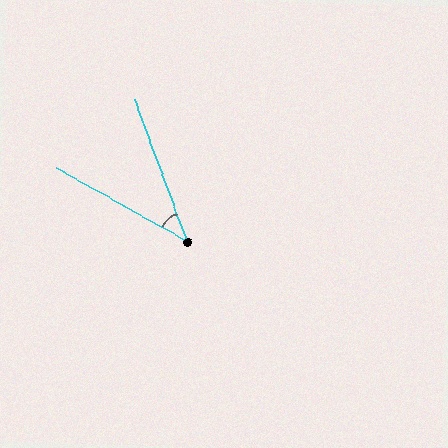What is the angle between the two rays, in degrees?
Approximately 41 degrees.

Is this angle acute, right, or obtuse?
It is acute.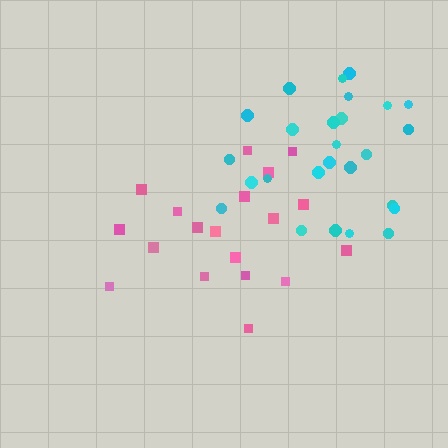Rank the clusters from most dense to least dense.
cyan, pink.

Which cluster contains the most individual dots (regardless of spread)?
Cyan (26).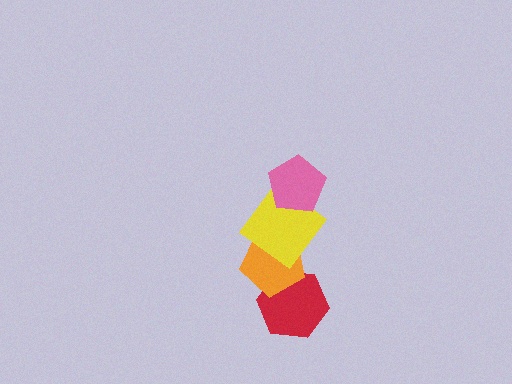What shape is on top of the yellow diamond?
The pink pentagon is on top of the yellow diamond.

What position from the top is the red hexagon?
The red hexagon is 4th from the top.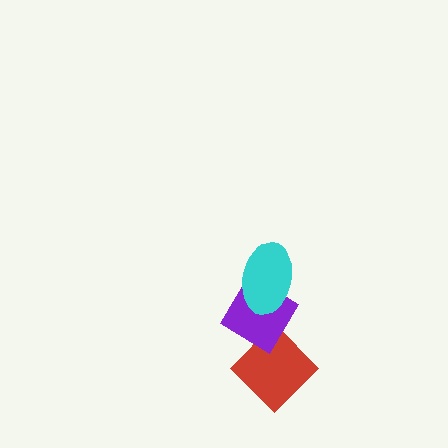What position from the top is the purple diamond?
The purple diamond is 2nd from the top.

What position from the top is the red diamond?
The red diamond is 3rd from the top.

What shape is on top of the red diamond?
The purple diamond is on top of the red diamond.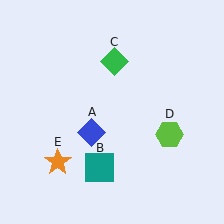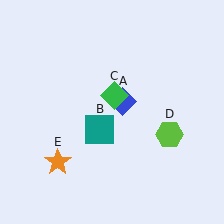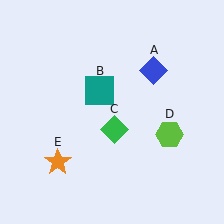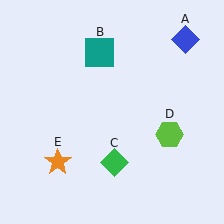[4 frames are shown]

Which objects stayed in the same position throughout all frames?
Lime hexagon (object D) and orange star (object E) remained stationary.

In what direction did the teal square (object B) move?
The teal square (object B) moved up.